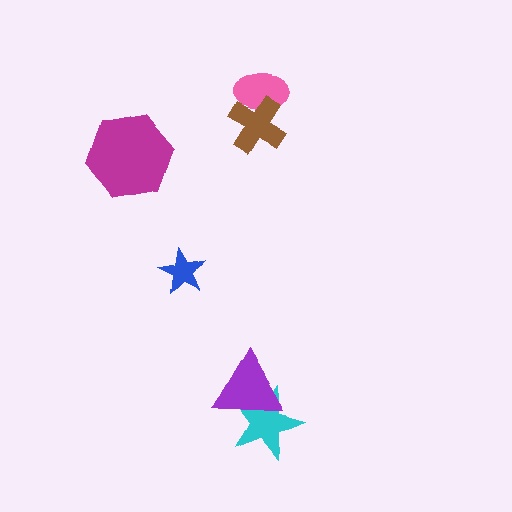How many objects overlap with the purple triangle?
1 object overlaps with the purple triangle.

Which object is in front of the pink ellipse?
The brown cross is in front of the pink ellipse.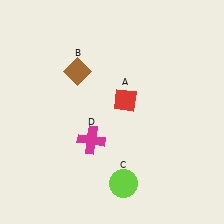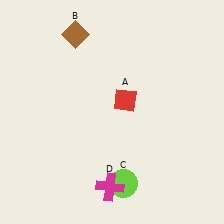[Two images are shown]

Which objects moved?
The objects that moved are: the brown diamond (B), the magenta cross (D).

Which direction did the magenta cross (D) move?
The magenta cross (D) moved down.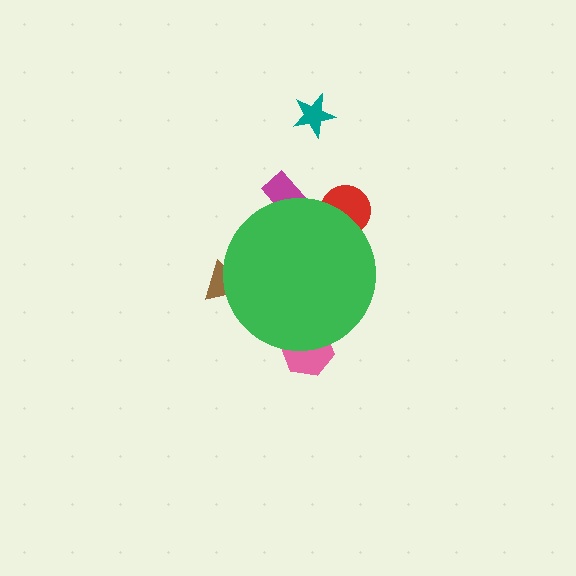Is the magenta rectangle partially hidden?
Yes, the magenta rectangle is partially hidden behind the green circle.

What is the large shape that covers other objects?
A green circle.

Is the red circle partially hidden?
Yes, the red circle is partially hidden behind the green circle.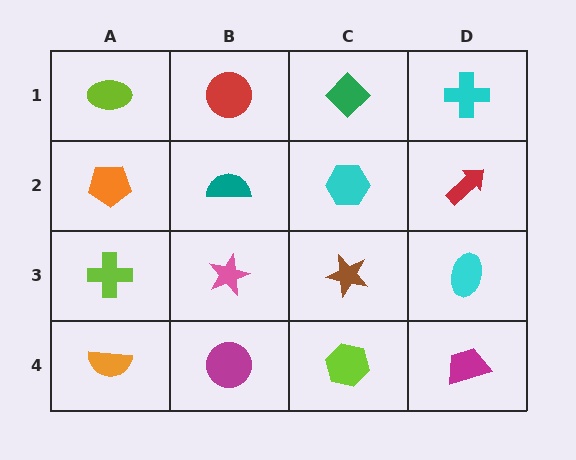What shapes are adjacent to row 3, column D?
A red arrow (row 2, column D), a magenta trapezoid (row 4, column D), a brown star (row 3, column C).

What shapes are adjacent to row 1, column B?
A teal semicircle (row 2, column B), a lime ellipse (row 1, column A), a green diamond (row 1, column C).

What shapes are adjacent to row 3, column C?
A cyan hexagon (row 2, column C), a lime hexagon (row 4, column C), a pink star (row 3, column B), a cyan ellipse (row 3, column D).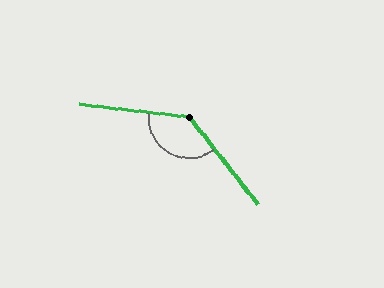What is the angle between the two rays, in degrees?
Approximately 135 degrees.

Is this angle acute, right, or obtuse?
It is obtuse.